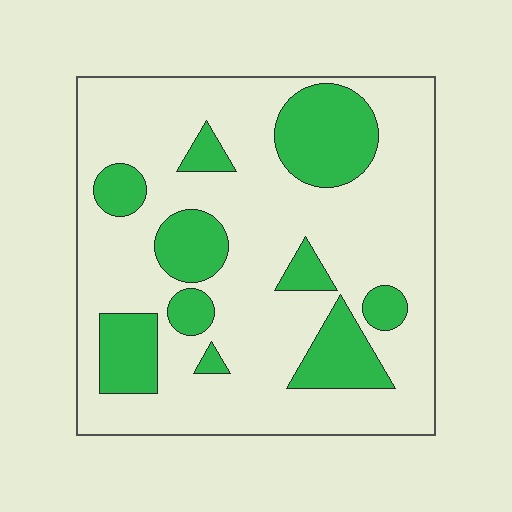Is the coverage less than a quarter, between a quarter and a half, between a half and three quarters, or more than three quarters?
Between a quarter and a half.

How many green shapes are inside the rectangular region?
10.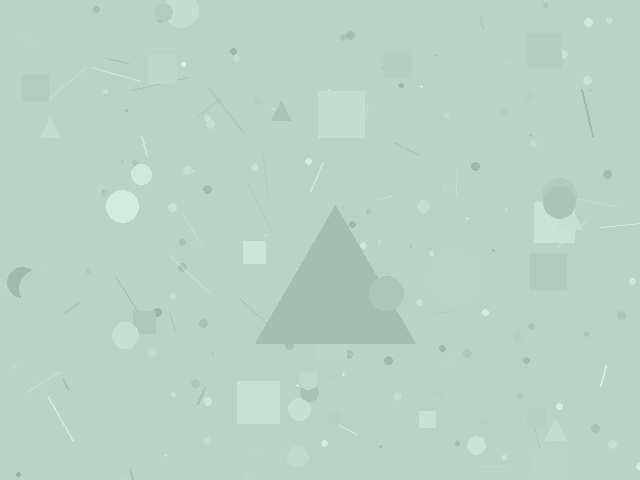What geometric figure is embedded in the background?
A triangle is embedded in the background.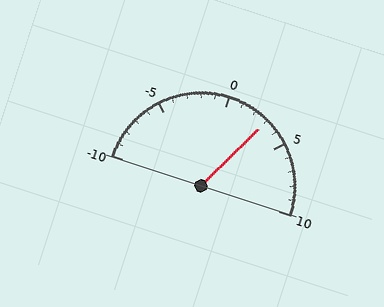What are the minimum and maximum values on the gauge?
The gauge ranges from -10 to 10.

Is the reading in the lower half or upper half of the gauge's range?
The reading is in the upper half of the range (-10 to 10).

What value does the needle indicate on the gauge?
The needle indicates approximately 3.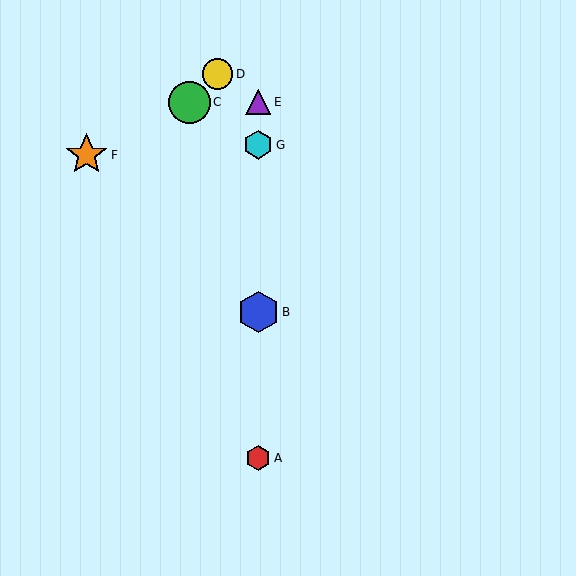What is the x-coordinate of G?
Object G is at x≈258.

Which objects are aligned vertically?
Objects A, B, E, G are aligned vertically.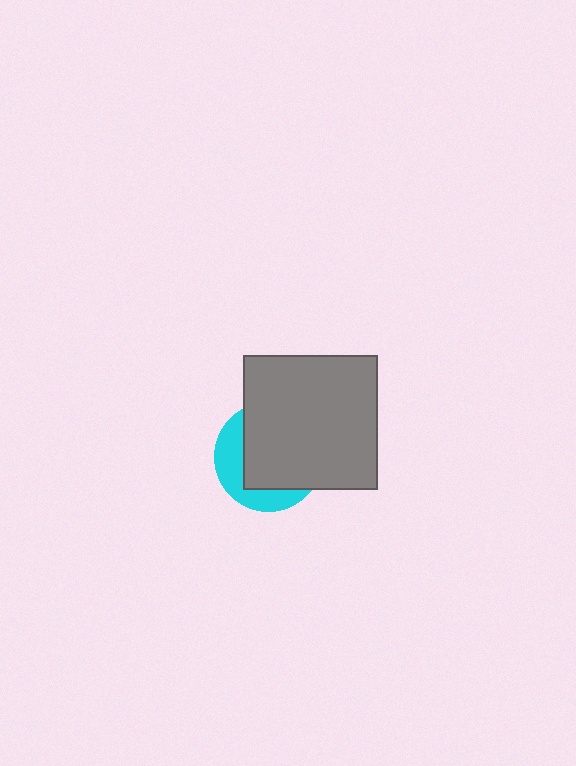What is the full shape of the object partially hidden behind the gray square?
The partially hidden object is a cyan circle.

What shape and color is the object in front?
The object in front is a gray square.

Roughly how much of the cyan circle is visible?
A small part of it is visible (roughly 34%).